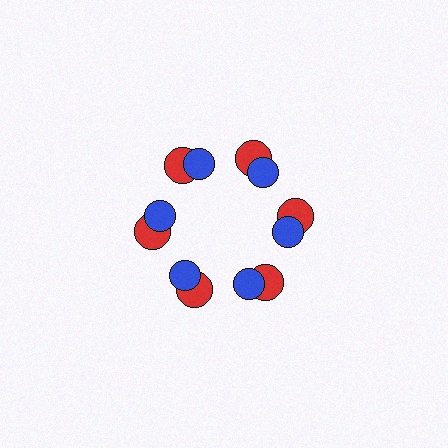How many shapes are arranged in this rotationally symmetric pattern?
There are 12 shapes, arranged in 6 groups of 2.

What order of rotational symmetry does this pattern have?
This pattern has 6-fold rotational symmetry.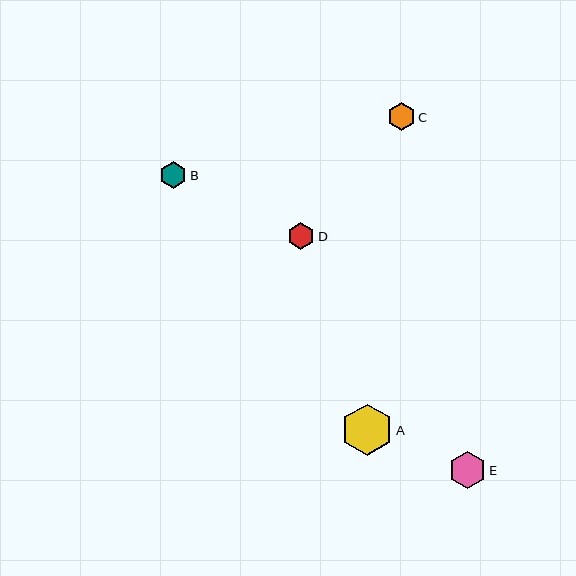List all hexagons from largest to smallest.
From largest to smallest: A, E, C, D, B.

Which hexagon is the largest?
Hexagon A is the largest with a size of approximately 51 pixels.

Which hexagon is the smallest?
Hexagon B is the smallest with a size of approximately 27 pixels.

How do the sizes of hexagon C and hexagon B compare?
Hexagon C and hexagon B are approximately the same size.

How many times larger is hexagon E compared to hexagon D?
Hexagon E is approximately 1.4 times the size of hexagon D.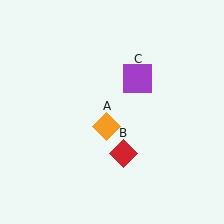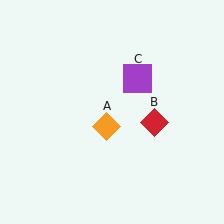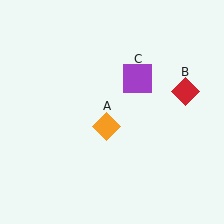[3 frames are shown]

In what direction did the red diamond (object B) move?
The red diamond (object B) moved up and to the right.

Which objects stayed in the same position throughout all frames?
Orange diamond (object A) and purple square (object C) remained stationary.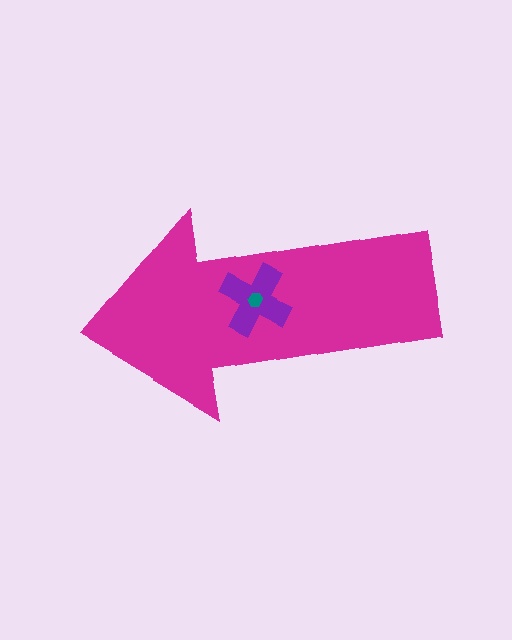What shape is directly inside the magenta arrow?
The purple cross.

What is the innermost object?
The teal hexagon.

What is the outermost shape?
The magenta arrow.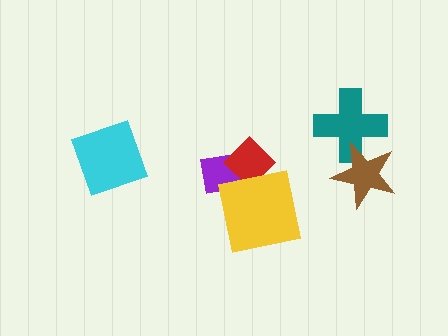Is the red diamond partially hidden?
Yes, it is partially covered by another shape.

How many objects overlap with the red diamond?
2 objects overlap with the red diamond.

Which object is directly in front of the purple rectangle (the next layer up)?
The red diamond is directly in front of the purple rectangle.